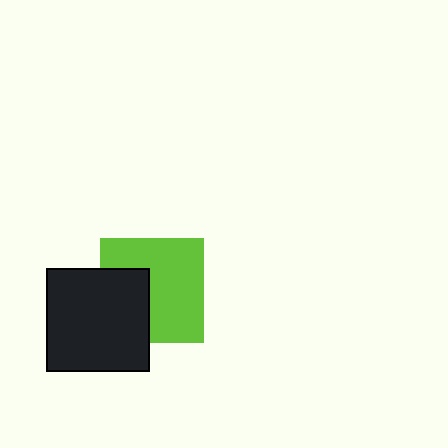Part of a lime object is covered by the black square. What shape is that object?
It is a square.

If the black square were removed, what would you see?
You would see the complete lime square.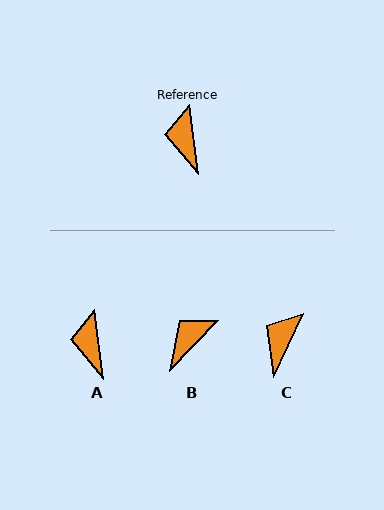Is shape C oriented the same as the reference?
No, it is off by about 32 degrees.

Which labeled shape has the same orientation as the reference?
A.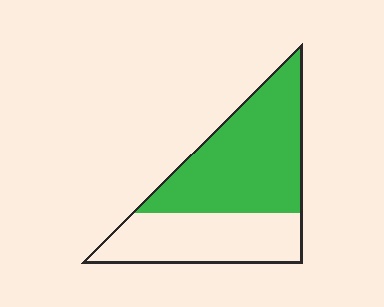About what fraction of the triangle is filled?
About three fifths (3/5).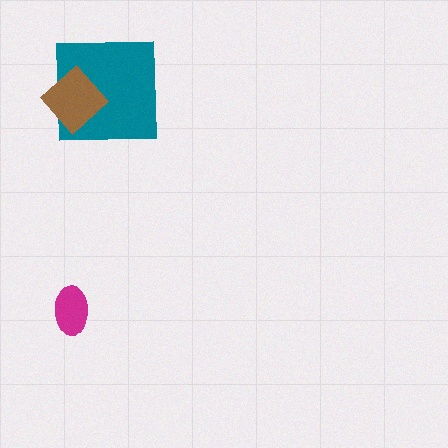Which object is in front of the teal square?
The brown diamond is in front of the teal square.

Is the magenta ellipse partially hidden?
No, no other shape covers it.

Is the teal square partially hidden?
Yes, it is partially covered by another shape.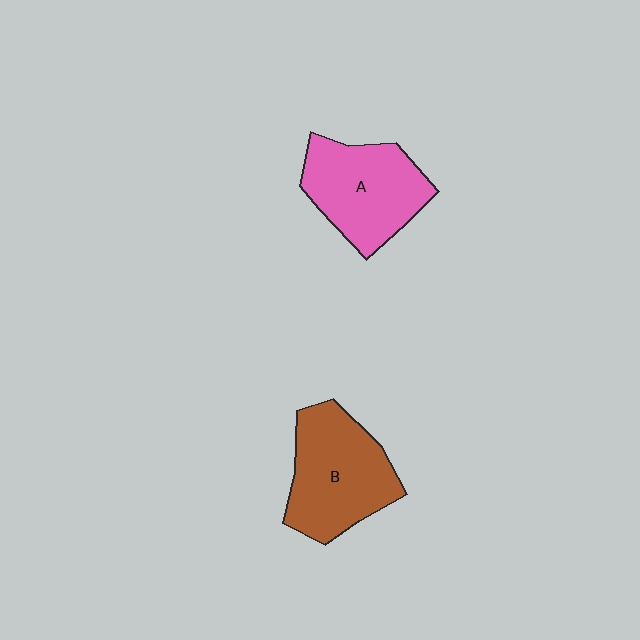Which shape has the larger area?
Shape B (brown).